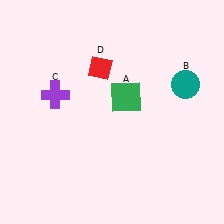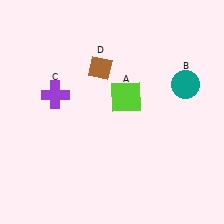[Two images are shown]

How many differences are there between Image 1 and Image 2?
There are 2 differences between the two images.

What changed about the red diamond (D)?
In Image 1, D is red. In Image 2, it changed to brown.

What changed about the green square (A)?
In Image 1, A is green. In Image 2, it changed to lime.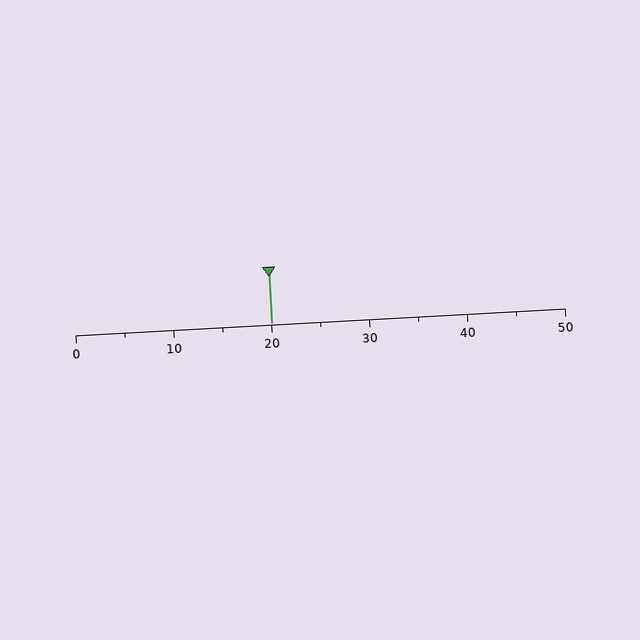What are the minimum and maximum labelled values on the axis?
The axis runs from 0 to 50.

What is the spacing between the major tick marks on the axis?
The major ticks are spaced 10 apart.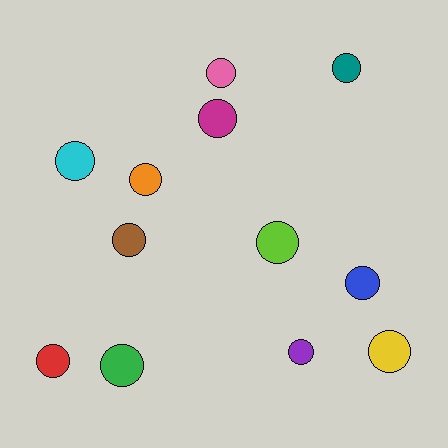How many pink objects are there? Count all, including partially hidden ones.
There is 1 pink object.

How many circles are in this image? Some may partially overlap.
There are 12 circles.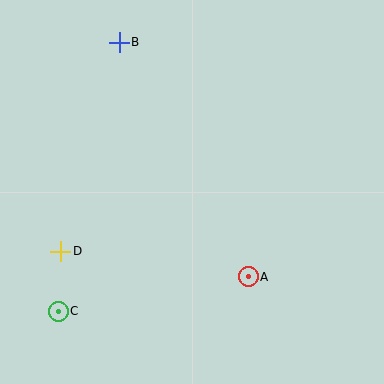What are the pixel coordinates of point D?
Point D is at (61, 251).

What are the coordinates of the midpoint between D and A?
The midpoint between D and A is at (155, 264).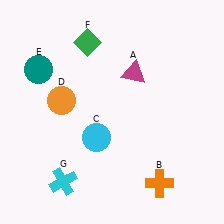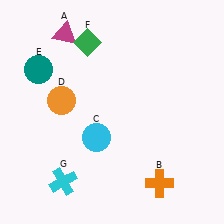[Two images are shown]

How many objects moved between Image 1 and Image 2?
1 object moved between the two images.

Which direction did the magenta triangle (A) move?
The magenta triangle (A) moved left.